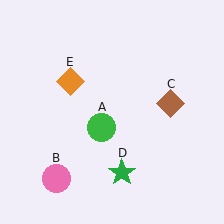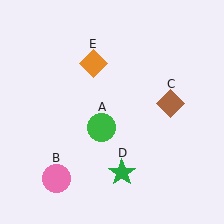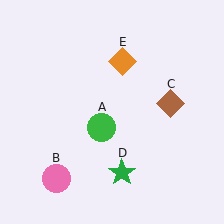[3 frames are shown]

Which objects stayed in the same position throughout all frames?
Green circle (object A) and pink circle (object B) and brown diamond (object C) and green star (object D) remained stationary.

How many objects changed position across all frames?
1 object changed position: orange diamond (object E).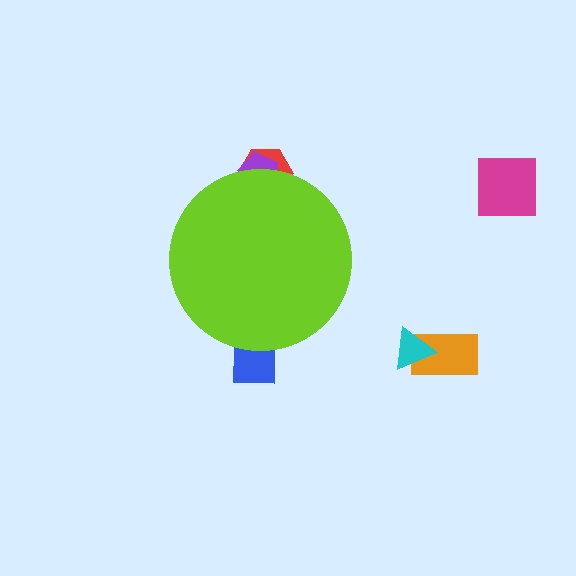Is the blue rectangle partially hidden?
Yes, the blue rectangle is partially hidden behind the lime circle.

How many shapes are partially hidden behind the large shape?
3 shapes are partially hidden.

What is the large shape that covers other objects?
A lime circle.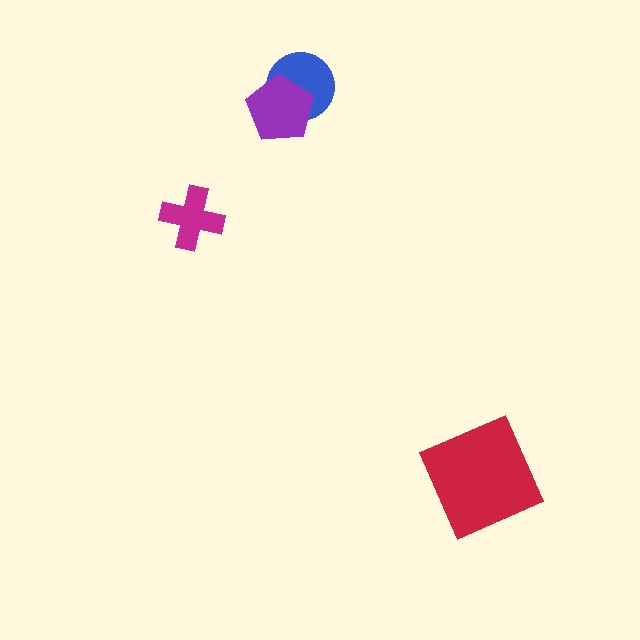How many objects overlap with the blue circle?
1 object overlaps with the blue circle.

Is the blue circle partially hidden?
Yes, it is partially covered by another shape.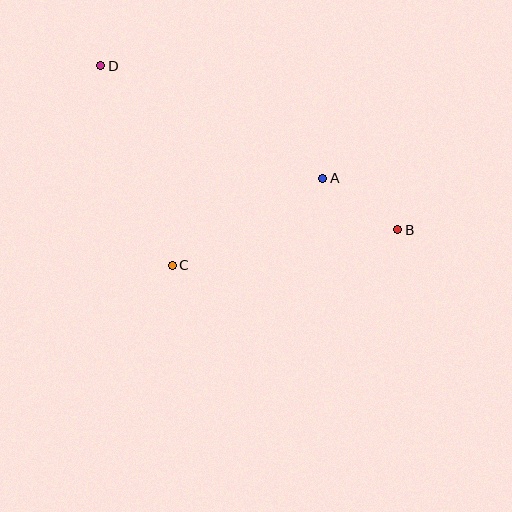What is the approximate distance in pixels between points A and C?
The distance between A and C is approximately 174 pixels.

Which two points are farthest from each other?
Points B and D are farthest from each other.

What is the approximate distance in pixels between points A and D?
The distance between A and D is approximately 249 pixels.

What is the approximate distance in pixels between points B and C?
The distance between B and C is approximately 229 pixels.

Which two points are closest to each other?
Points A and B are closest to each other.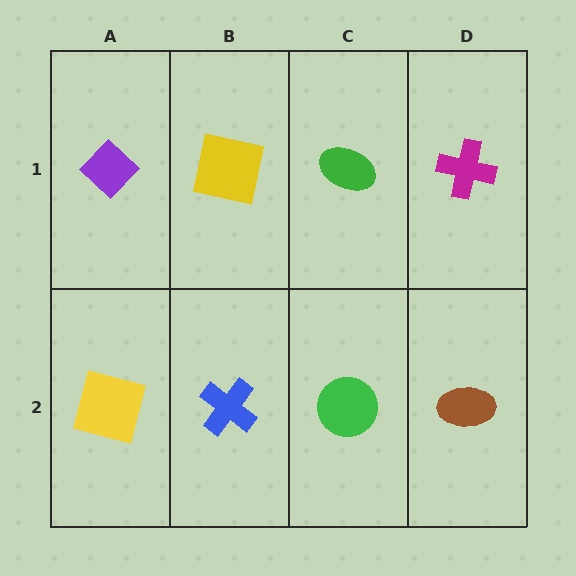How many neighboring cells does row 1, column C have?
3.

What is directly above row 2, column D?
A magenta cross.